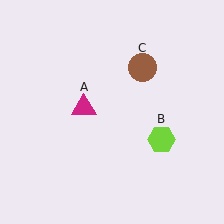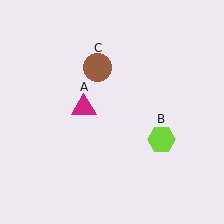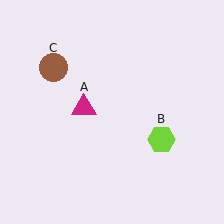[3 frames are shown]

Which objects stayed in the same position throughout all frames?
Magenta triangle (object A) and lime hexagon (object B) remained stationary.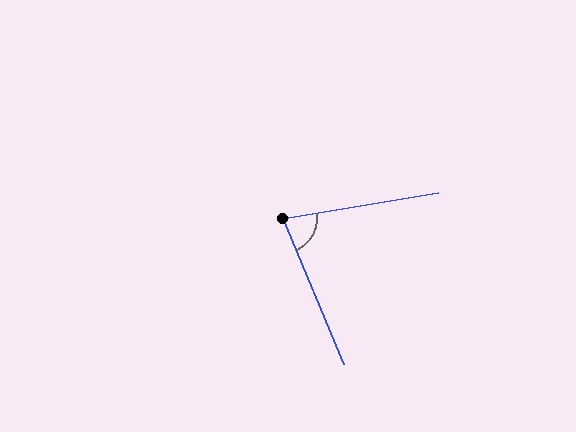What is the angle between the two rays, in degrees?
Approximately 77 degrees.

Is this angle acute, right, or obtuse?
It is acute.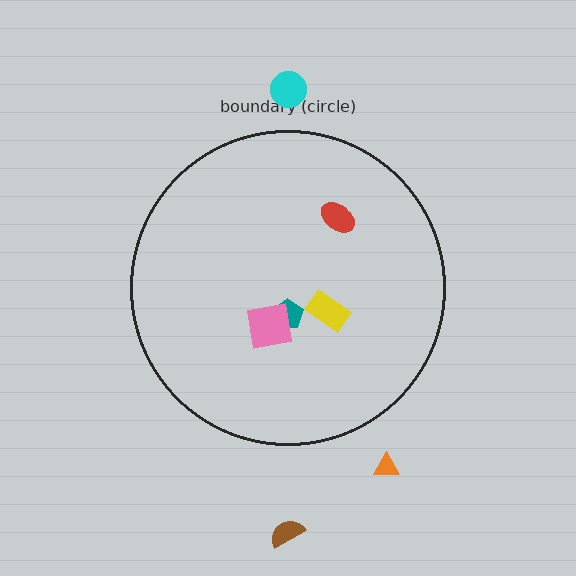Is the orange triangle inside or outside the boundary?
Outside.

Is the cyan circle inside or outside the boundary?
Outside.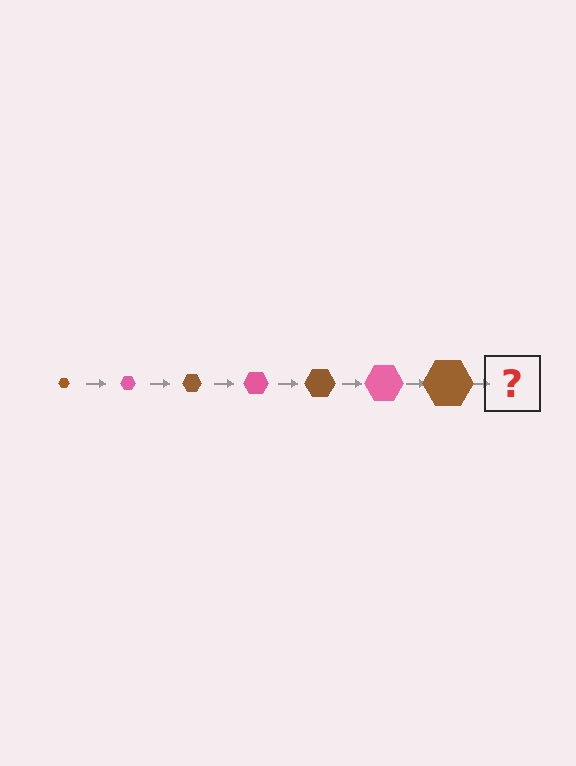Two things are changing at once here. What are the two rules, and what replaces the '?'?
The two rules are that the hexagon grows larger each step and the color cycles through brown and pink. The '?' should be a pink hexagon, larger than the previous one.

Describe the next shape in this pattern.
It should be a pink hexagon, larger than the previous one.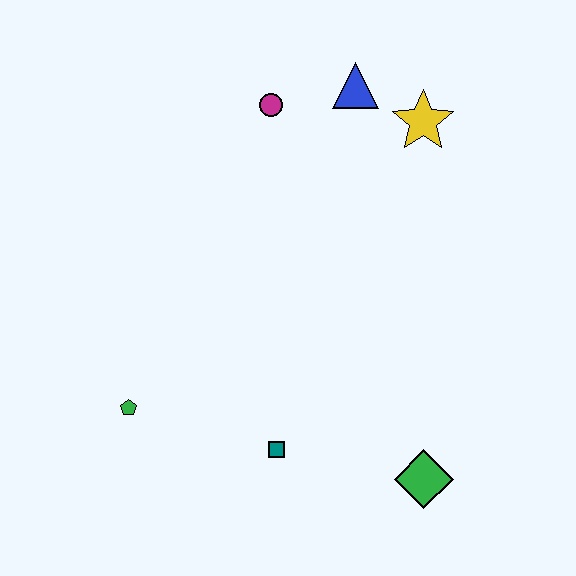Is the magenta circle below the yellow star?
No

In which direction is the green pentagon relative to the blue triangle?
The green pentagon is below the blue triangle.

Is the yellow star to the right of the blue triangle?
Yes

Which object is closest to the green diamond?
The teal square is closest to the green diamond.